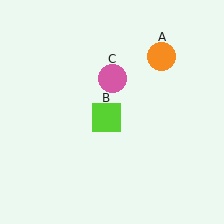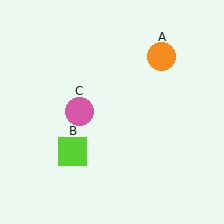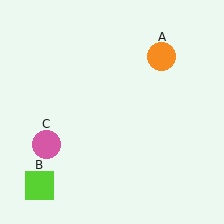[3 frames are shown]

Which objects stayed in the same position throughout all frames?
Orange circle (object A) remained stationary.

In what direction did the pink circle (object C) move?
The pink circle (object C) moved down and to the left.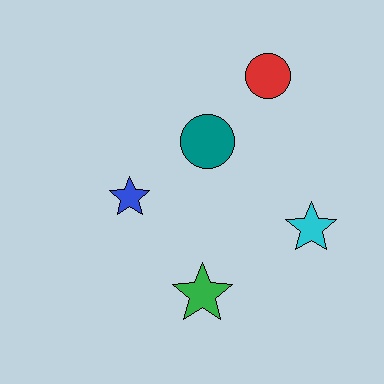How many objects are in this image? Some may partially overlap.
There are 5 objects.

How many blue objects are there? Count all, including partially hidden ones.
There is 1 blue object.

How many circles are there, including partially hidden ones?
There are 2 circles.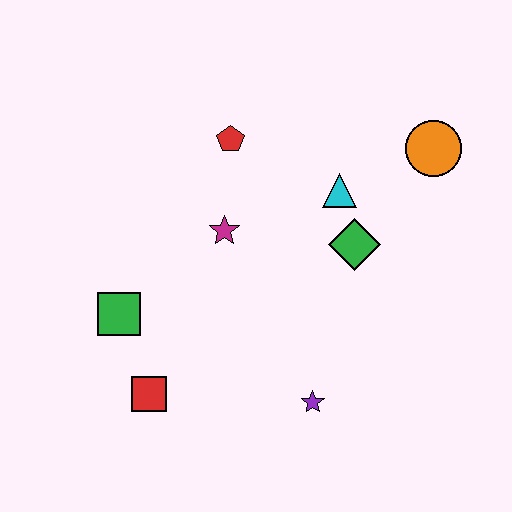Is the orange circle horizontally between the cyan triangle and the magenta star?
No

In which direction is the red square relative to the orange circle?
The red square is to the left of the orange circle.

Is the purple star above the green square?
No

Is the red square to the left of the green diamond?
Yes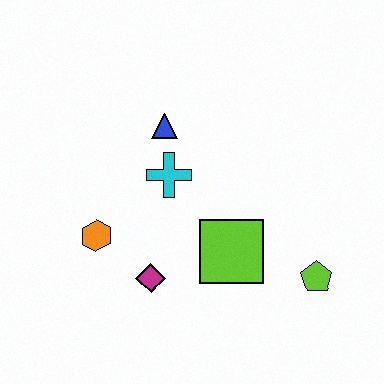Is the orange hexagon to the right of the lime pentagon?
No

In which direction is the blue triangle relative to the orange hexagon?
The blue triangle is above the orange hexagon.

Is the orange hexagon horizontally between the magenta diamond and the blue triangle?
No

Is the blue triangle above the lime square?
Yes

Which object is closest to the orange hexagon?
The magenta diamond is closest to the orange hexagon.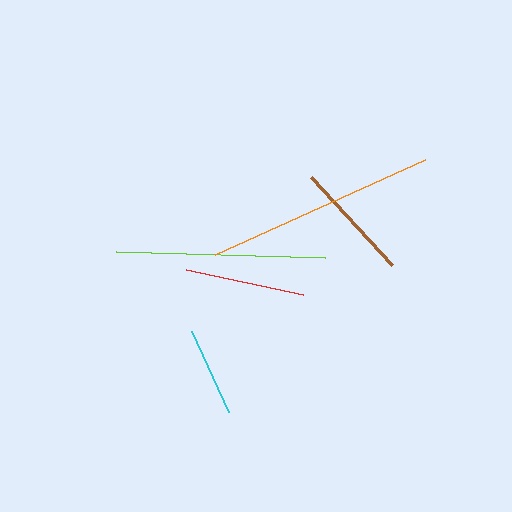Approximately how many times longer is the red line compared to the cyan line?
The red line is approximately 1.3 times the length of the cyan line.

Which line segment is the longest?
The orange line is the longest at approximately 230 pixels.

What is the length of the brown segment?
The brown segment is approximately 120 pixels long.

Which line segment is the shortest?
The cyan line is the shortest at approximately 89 pixels.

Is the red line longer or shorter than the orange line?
The orange line is longer than the red line.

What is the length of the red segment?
The red segment is approximately 119 pixels long.